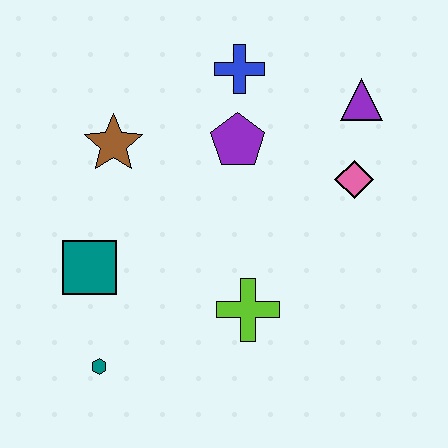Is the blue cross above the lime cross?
Yes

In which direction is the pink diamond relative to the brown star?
The pink diamond is to the right of the brown star.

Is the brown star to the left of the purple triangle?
Yes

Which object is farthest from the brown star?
The purple triangle is farthest from the brown star.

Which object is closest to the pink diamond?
The purple triangle is closest to the pink diamond.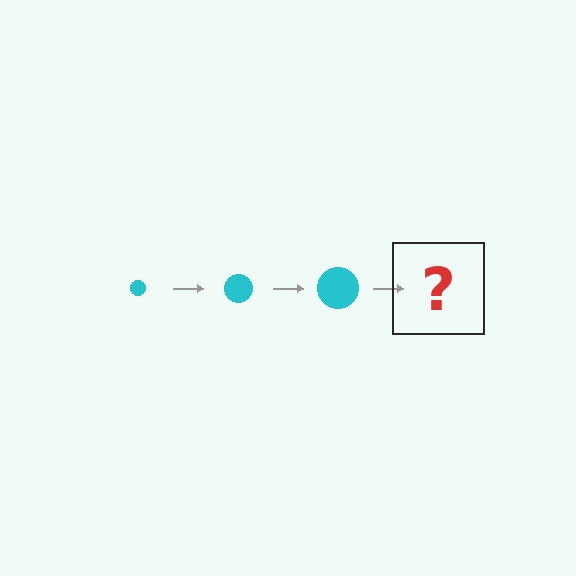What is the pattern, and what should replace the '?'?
The pattern is that the circle gets progressively larger each step. The '?' should be a cyan circle, larger than the previous one.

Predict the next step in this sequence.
The next step is a cyan circle, larger than the previous one.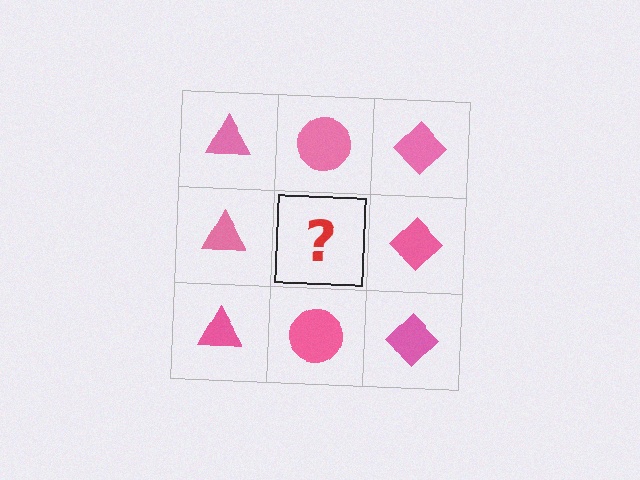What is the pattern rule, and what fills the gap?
The rule is that each column has a consistent shape. The gap should be filled with a pink circle.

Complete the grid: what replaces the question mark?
The question mark should be replaced with a pink circle.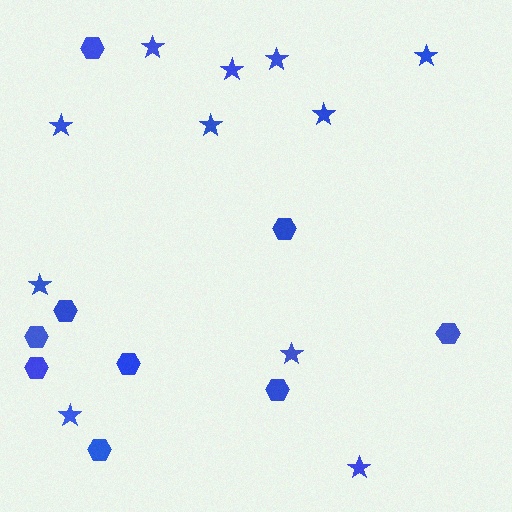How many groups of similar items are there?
There are 2 groups: one group of stars (11) and one group of hexagons (9).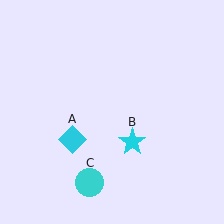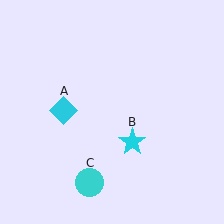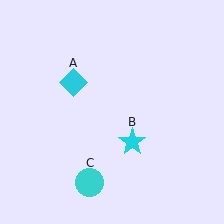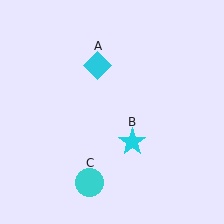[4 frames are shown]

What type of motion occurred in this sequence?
The cyan diamond (object A) rotated clockwise around the center of the scene.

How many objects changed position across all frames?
1 object changed position: cyan diamond (object A).